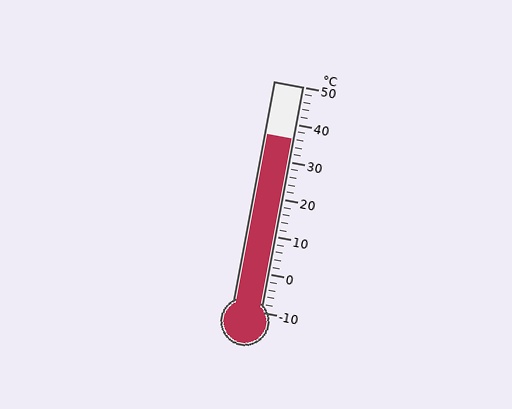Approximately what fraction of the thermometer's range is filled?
The thermometer is filled to approximately 75% of its range.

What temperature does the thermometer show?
The thermometer shows approximately 36°C.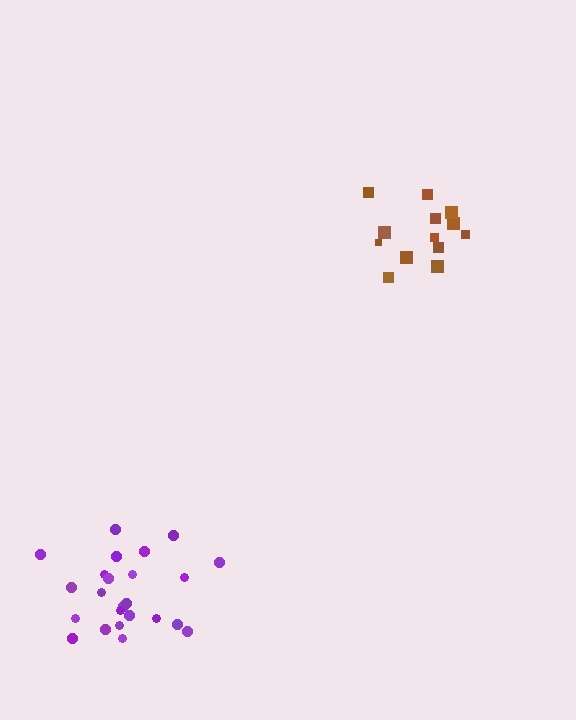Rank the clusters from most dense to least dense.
purple, brown.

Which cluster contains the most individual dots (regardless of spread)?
Purple (25).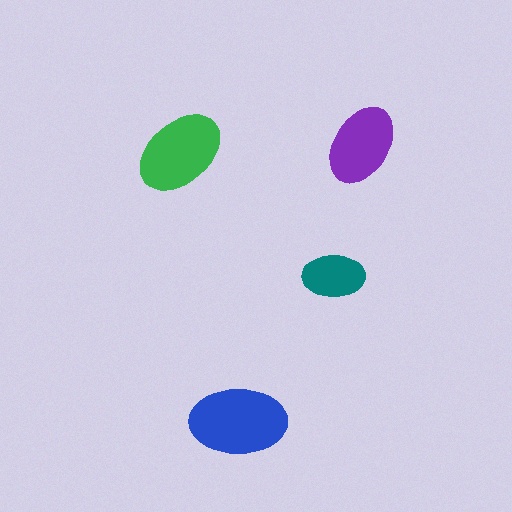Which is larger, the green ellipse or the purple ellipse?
The green one.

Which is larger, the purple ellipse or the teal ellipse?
The purple one.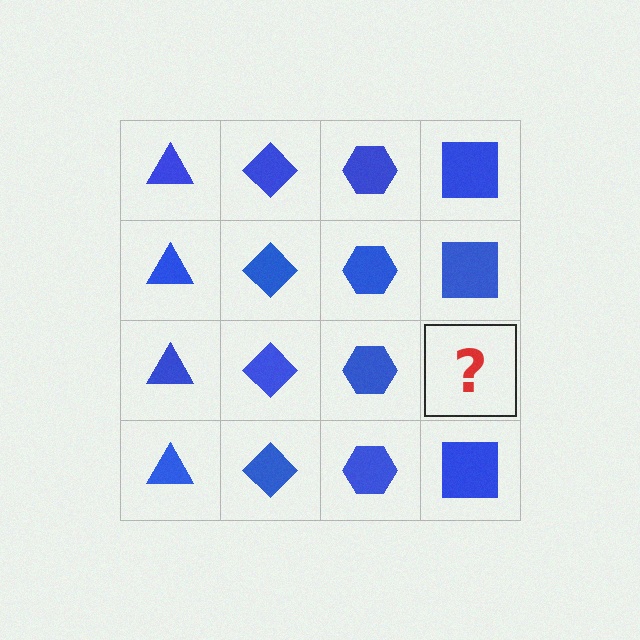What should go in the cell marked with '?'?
The missing cell should contain a blue square.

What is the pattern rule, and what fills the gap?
The rule is that each column has a consistent shape. The gap should be filled with a blue square.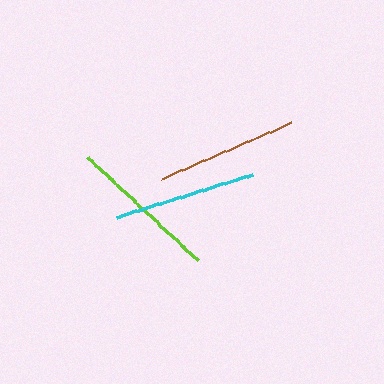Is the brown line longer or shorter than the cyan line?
The cyan line is longer than the brown line.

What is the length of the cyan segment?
The cyan segment is approximately 142 pixels long.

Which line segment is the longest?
The lime line is the longest at approximately 151 pixels.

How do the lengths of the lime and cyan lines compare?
The lime and cyan lines are approximately the same length.